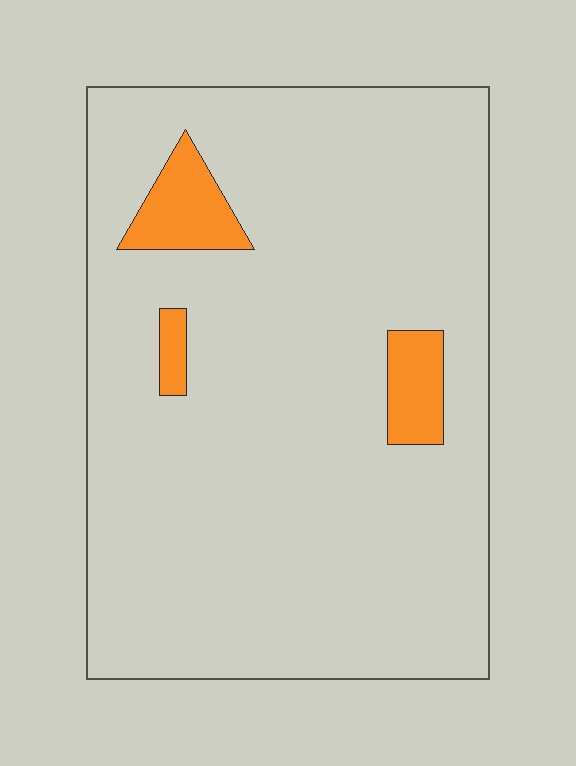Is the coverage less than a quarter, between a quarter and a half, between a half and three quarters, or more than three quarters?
Less than a quarter.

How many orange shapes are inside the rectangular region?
3.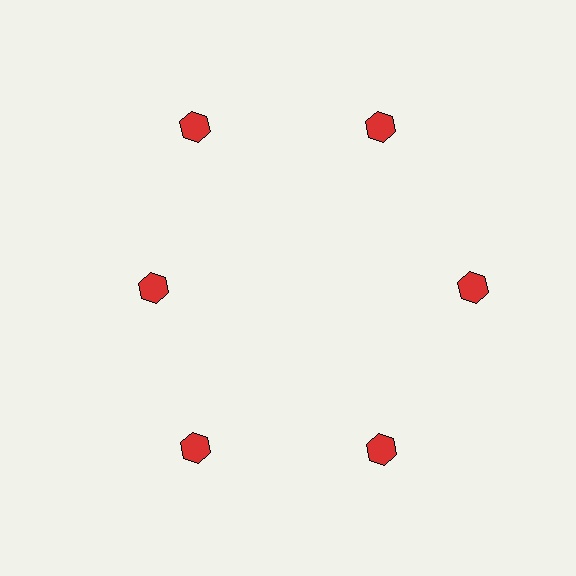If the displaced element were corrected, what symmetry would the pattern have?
It would have 6-fold rotational symmetry — the pattern would map onto itself every 60 degrees.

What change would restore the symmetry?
The symmetry would be restored by moving it outward, back onto the ring so that all 6 hexagons sit at equal angles and equal distance from the center.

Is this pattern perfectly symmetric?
No. The 6 red hexagons are arranged in a ring, but one element near the 9 o'clock position is pulled inward toward the center, breaking the 6-fold rotational symmetry.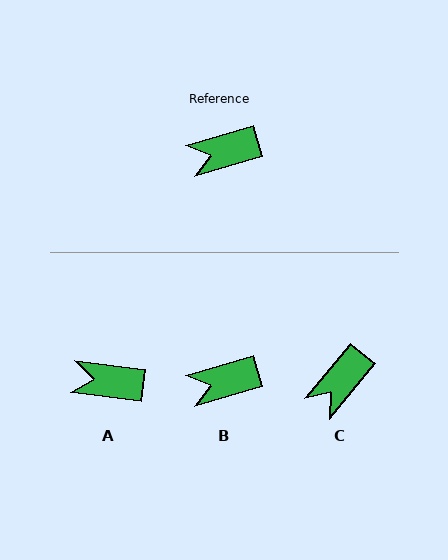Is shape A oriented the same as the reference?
No, it is off by about 24 degrees.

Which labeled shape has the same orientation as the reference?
B.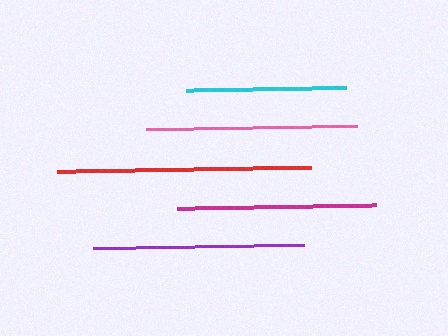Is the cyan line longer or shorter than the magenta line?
The magenta line is longer than the cyan line.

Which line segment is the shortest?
The cyan line is the shortest at approximately 160 pixels.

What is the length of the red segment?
The red segment is approximately 254 pixels long.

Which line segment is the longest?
The red line is the longest at approximately 254 pixels.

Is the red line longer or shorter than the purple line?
The red line is longer than the purple line.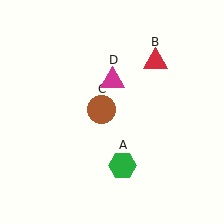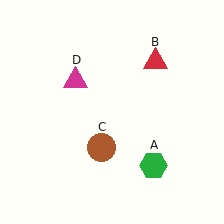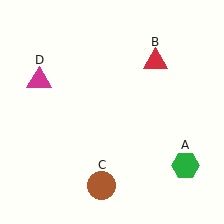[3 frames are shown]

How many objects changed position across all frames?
3 objects changed position: green hexagon (object A), brown circle (object C), magenta triangle (object D).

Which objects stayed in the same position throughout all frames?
Red triangle (object B) remained stationary.